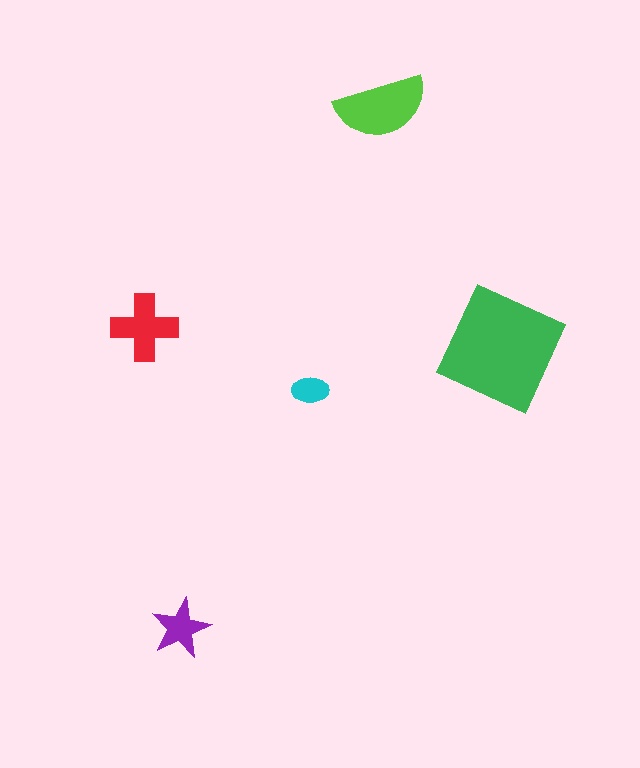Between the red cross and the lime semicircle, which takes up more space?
The lime semicircle.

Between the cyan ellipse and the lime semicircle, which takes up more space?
The lime semicircle.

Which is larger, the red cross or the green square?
The green square.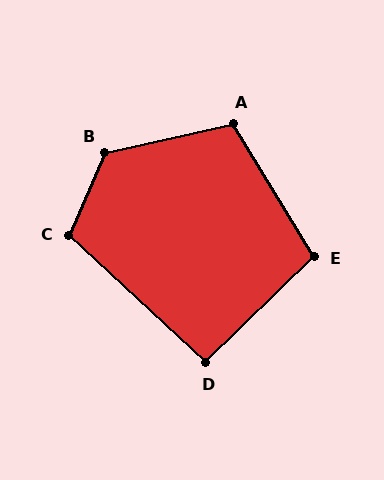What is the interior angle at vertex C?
Approximately 109 degrees (obtuse).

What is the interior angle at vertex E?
Approximately 103 degrees (obtuse).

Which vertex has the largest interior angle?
B, at approximately 126 degrees.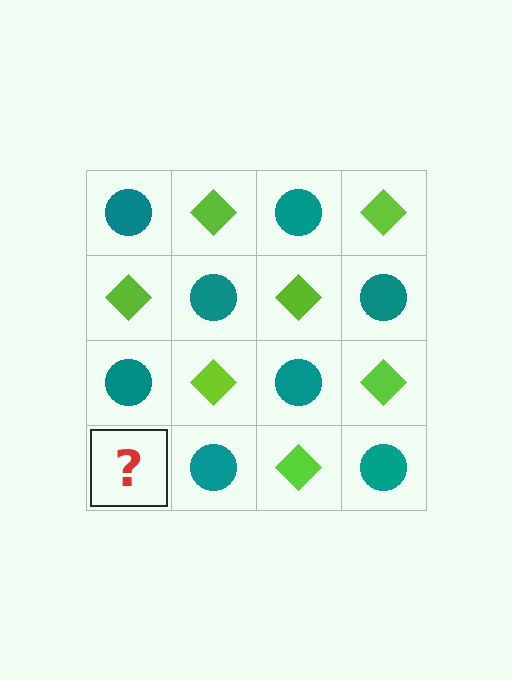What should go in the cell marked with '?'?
The missing cell should contain a lime diamond.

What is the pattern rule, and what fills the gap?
The rule is that it alternates teal circle and lime diamond in a checkerboard pattern. The gap should be filled with a lime diamond.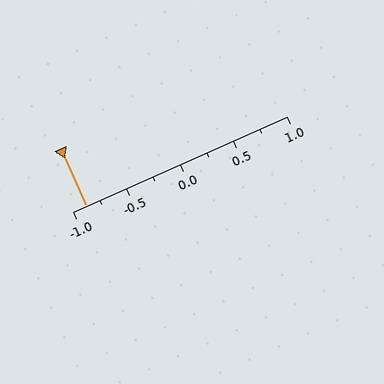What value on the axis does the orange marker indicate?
The marker indicates approximately -0.88.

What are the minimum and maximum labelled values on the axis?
The axis runs from -1.0 to 1.0.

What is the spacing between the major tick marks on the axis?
The major ticks are spaced 0.5 apart.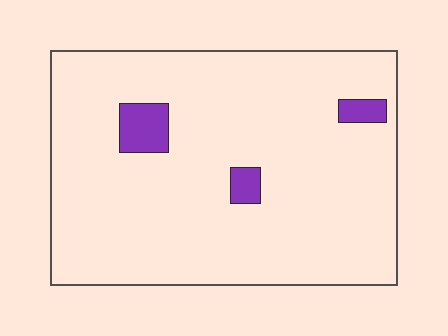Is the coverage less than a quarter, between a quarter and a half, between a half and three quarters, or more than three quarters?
Less than a quarter.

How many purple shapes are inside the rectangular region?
3.